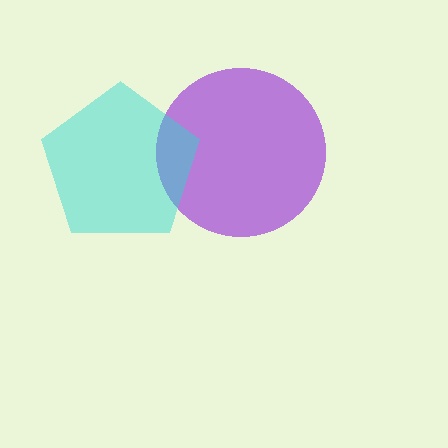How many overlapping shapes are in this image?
There are 2 overlapping shapes in the image.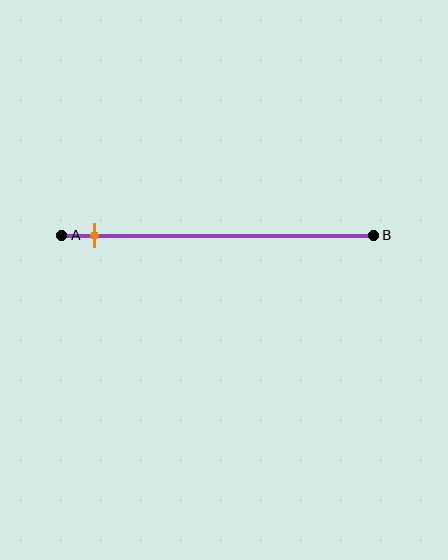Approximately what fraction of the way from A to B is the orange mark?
The orange mark is approximately 10% of the way from A to B.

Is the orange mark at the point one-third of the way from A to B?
No, the mark is at about 10% from A, not at the 33% one-third point.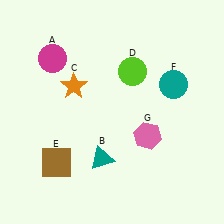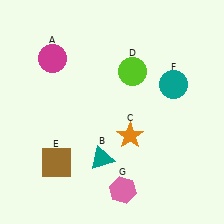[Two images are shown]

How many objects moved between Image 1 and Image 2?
2 objects moved between the two images.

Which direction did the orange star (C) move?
The orange star (C) moved right.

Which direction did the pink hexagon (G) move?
The pink hexagon (G) moved down.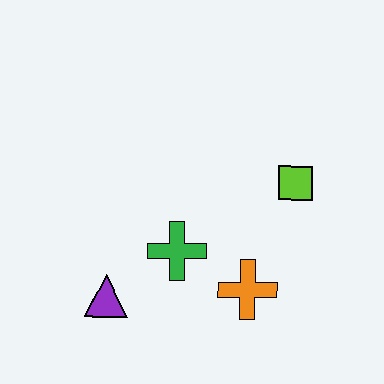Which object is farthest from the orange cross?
The purple triangle is farthest from the orange cross.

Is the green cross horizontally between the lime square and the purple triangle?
Yes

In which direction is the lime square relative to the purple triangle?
The lime square is to the right of the purple triangle.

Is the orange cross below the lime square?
Yes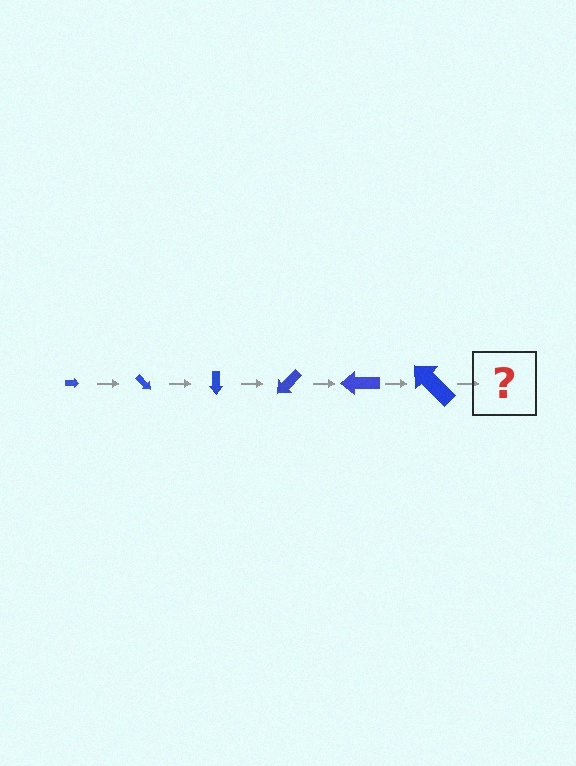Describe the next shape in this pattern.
It should be an arrow, larger than the previous one and rotated 270 degrees from the start.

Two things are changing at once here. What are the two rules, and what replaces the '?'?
The two rules are that the arrow grows larger each step and it rotates 45 degrees each step. The '?' should be an arrow, larger than the previous one and rotated 270 degrees from the start.